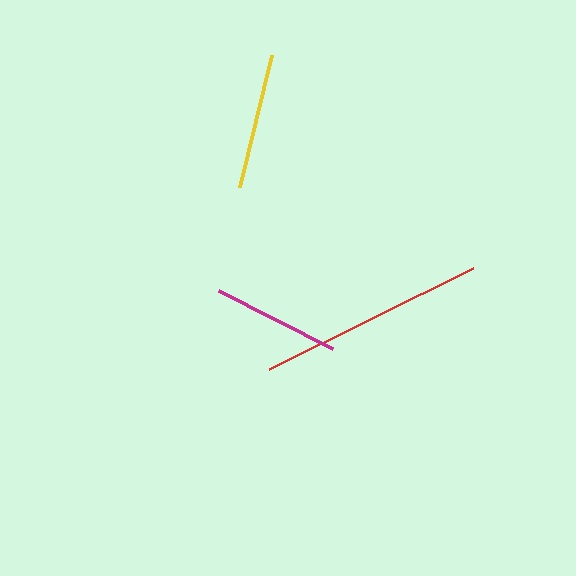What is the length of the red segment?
The red segment is approximately 227 pixels long.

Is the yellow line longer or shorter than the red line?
The red line is longer than the yellow line.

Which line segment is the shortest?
The magenta line is the shortest at approximately 128 pixels.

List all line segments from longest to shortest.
From longest to shortest: red, yellow, magenta.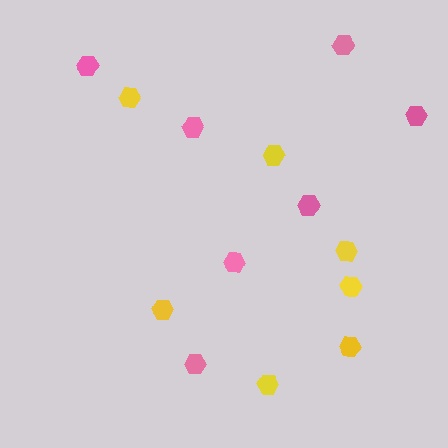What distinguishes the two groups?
There are 2 groups: one group of pink hexagons (7) and one group of yellow hexagons (7).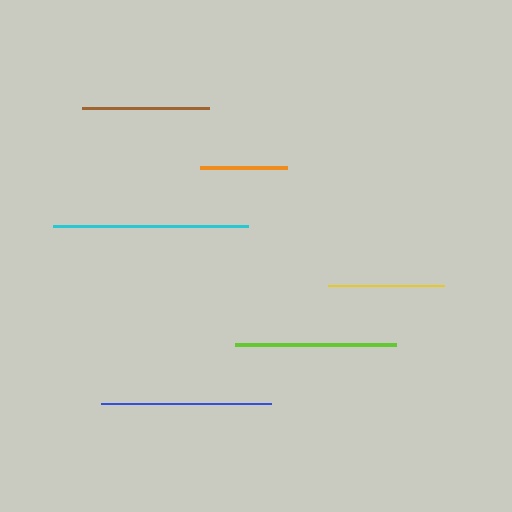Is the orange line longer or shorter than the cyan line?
The cyan line is longer than the orange line.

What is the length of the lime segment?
The lime segment is approximately 160 pixels long.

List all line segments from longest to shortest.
From longest to shortest: cyan, blue, lime, brown, yellow, orange.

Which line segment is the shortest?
The orange line is the shortest at approximately 87 pixels.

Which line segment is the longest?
The cyan line is the longest at approximately 194 pixels.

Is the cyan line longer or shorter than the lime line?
The cyan line is longer than the lime line.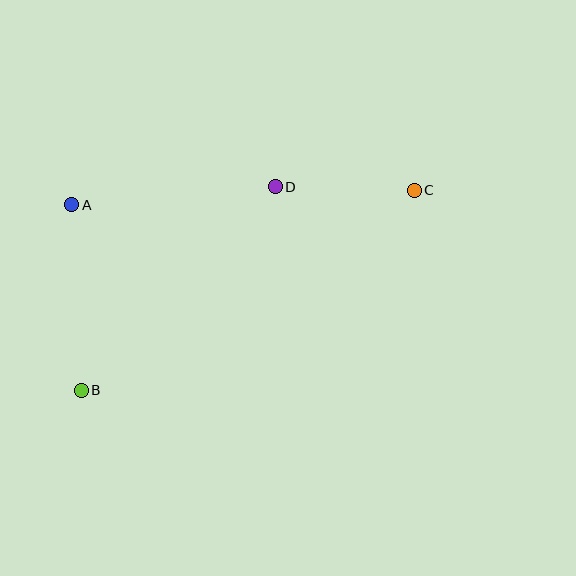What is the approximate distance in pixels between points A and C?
The distance between A and C is approximately 342 pixels.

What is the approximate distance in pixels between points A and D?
The distance between A and D is approximately 204 pixels.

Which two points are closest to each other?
Points C and D are closest to each other.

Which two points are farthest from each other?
Points B and C are farthest from each other.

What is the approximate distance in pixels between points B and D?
The distance between B and D is approximately 281 pixels.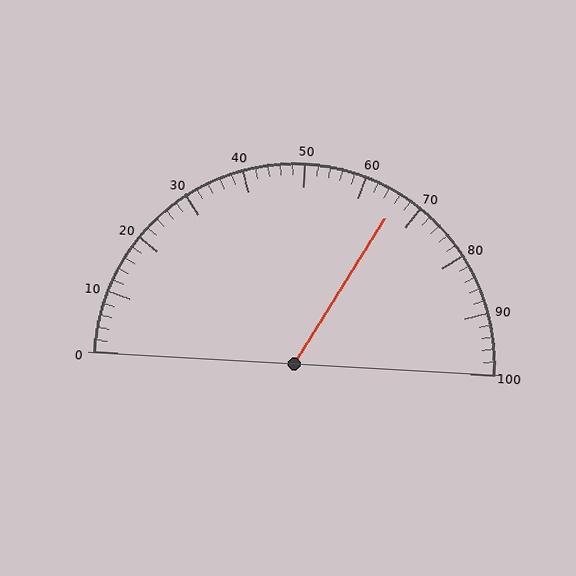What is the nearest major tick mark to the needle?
The nearest major tick mark is 70.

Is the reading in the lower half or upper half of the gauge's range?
The reading is in the upper half of the range (0 to 100).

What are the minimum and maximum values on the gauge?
The gauge ranges from 0 to 100.